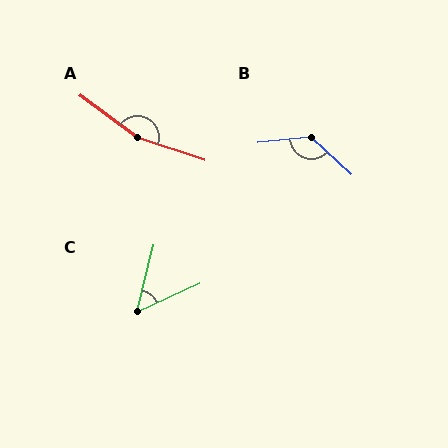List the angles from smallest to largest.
C (51°), B (132°), A (162°).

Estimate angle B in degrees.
Approximately 132 degrees.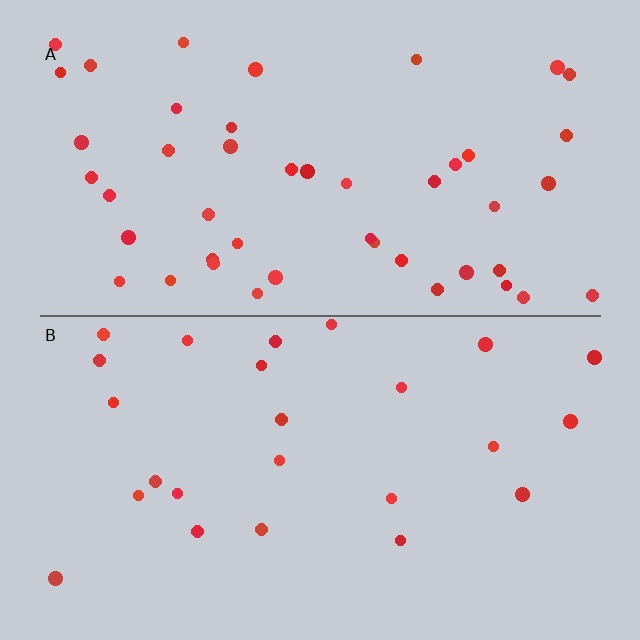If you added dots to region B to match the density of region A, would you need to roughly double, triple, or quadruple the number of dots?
Approximately double.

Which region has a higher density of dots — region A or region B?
A (the top).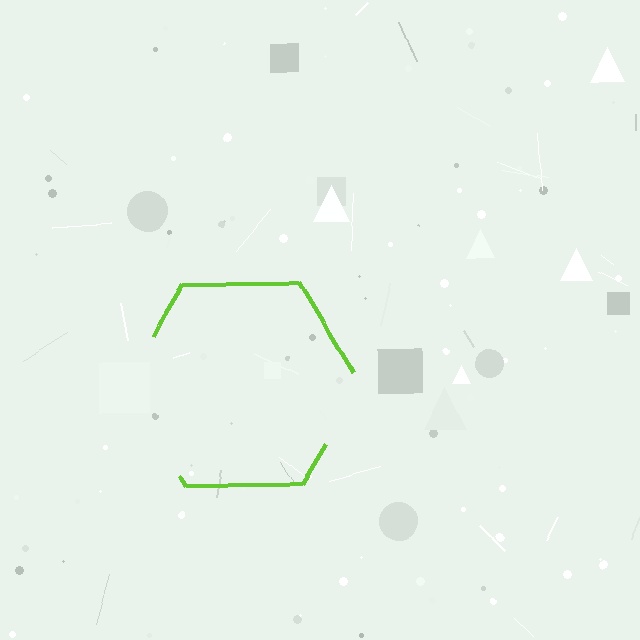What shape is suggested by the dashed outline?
The dashed outline suggests a hexagon.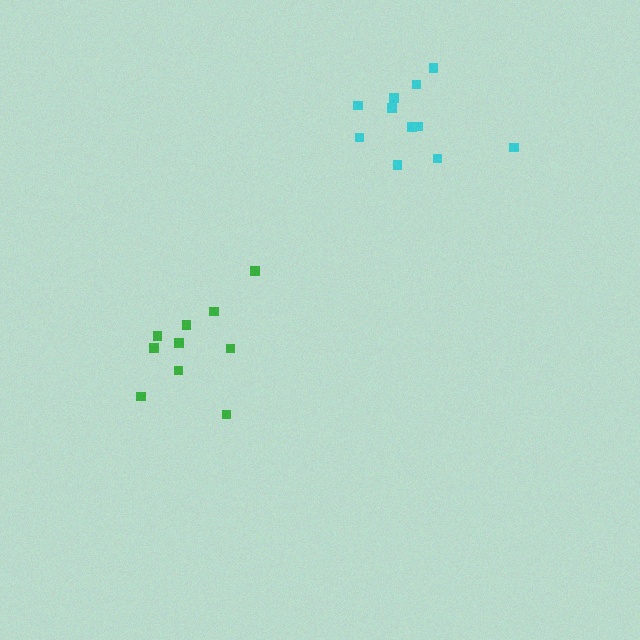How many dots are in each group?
Group 1: 10 dots, Group 2: 11 dots (21 total).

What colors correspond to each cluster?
The clusters are colored: green, cyan.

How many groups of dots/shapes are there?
There are 2 groups.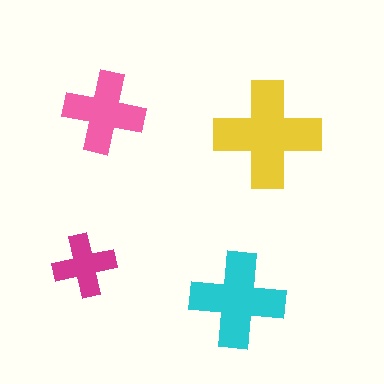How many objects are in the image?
There are 4 objects in the image.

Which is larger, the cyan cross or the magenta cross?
The cyan one.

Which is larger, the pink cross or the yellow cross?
The yellow one.